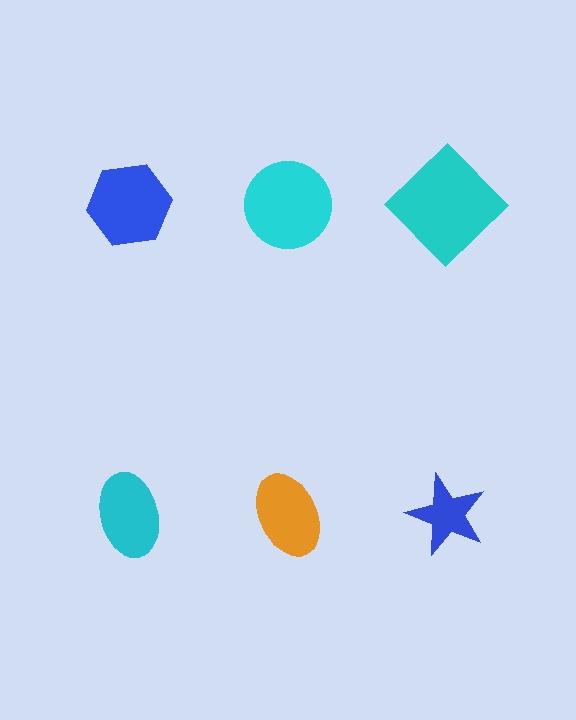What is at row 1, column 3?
A cyan diamond.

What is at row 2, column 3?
A blue star.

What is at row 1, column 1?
A blue hexagon.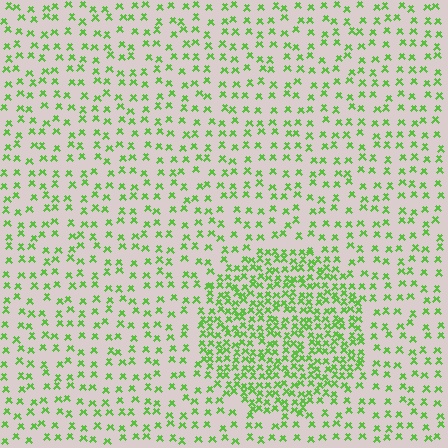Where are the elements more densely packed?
The elements are more densely packed inside the circle boundary.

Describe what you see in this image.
The image contains small lime elements arranged at two different densities. A circle-shaped region is visible where the elements are more densely packed than the surrounding area.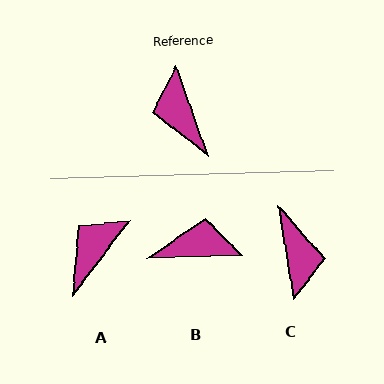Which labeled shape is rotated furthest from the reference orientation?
C, about 170 degrees away.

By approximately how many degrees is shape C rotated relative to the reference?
Approximately 170 degrees counter-clockwise.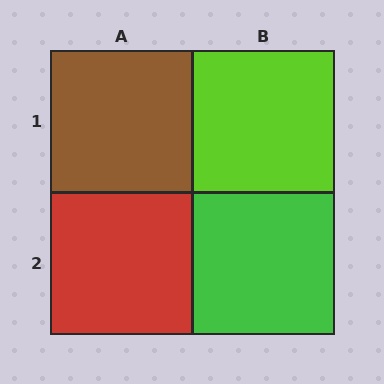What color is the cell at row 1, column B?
Lime.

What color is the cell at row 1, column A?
Brown.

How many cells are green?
1 cell is green.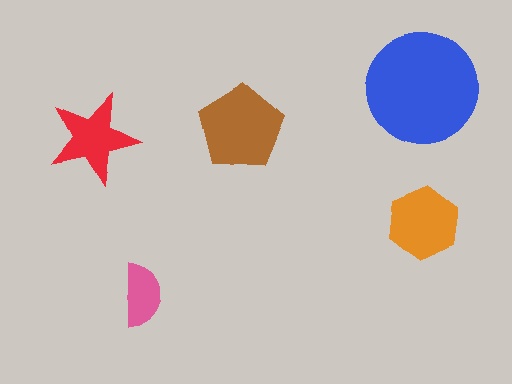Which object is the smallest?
The pink semicircle.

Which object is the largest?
The blue circle.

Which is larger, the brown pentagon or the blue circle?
The blue circle.